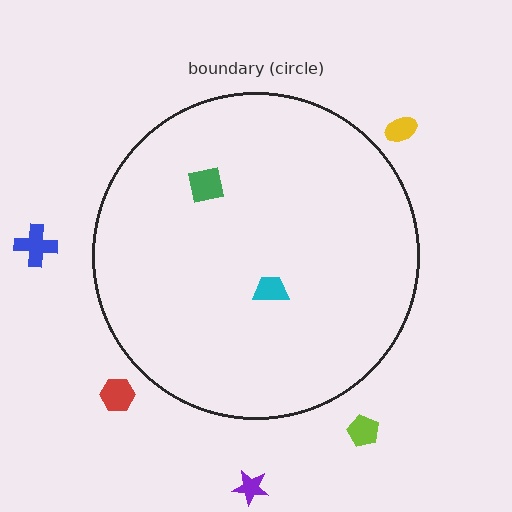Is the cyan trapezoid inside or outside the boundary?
Inside.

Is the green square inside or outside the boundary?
Inside.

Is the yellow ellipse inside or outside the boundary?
Outside.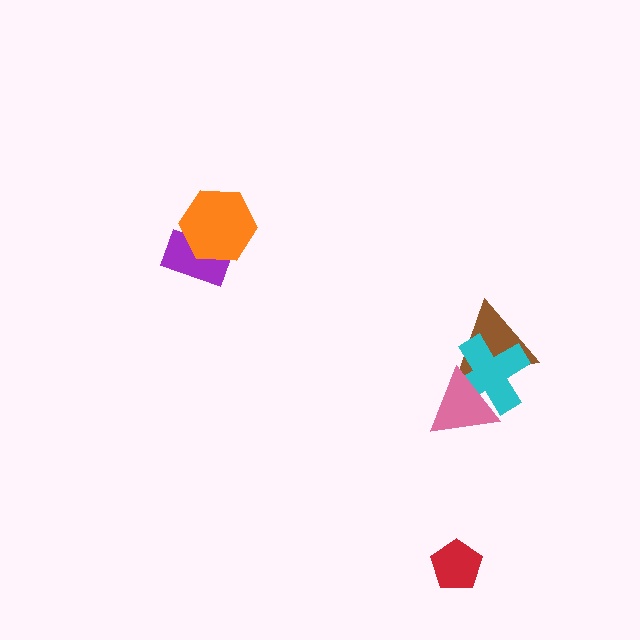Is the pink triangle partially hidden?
No, no other shape covers it.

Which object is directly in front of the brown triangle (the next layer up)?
The cyan cross is directly in front of the brown triangle.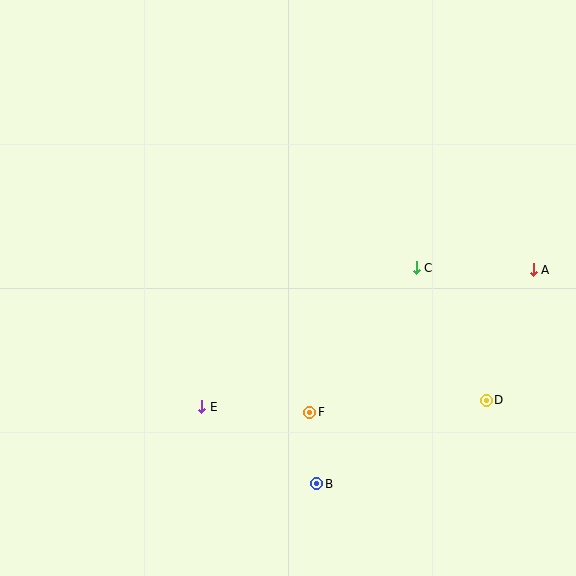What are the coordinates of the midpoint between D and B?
The midpoint between D and B is at (401, 442).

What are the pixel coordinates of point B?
Point B is at (317, 484).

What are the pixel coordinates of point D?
Point D is at (486, 400).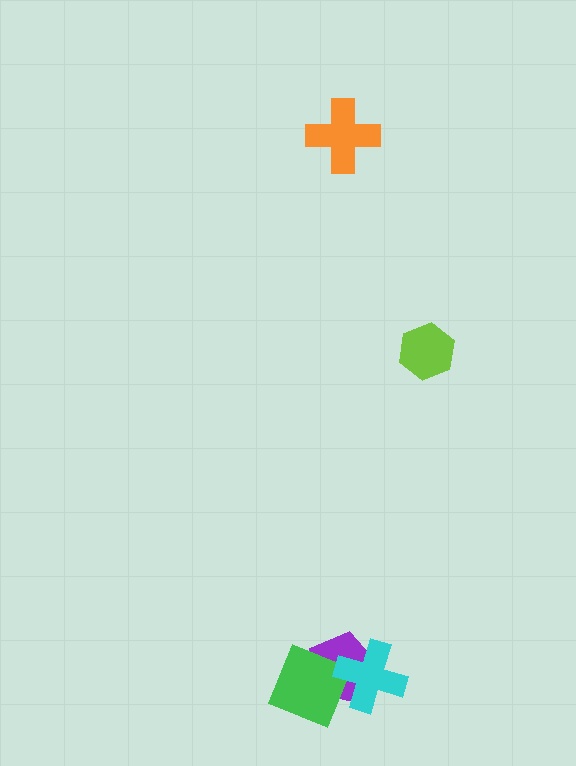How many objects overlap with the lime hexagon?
0 objects overlap with the lime hexagon.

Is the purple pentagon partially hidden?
Yes, it is partially covered by another shape.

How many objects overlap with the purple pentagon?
2 objects overlap with the purple pentagon.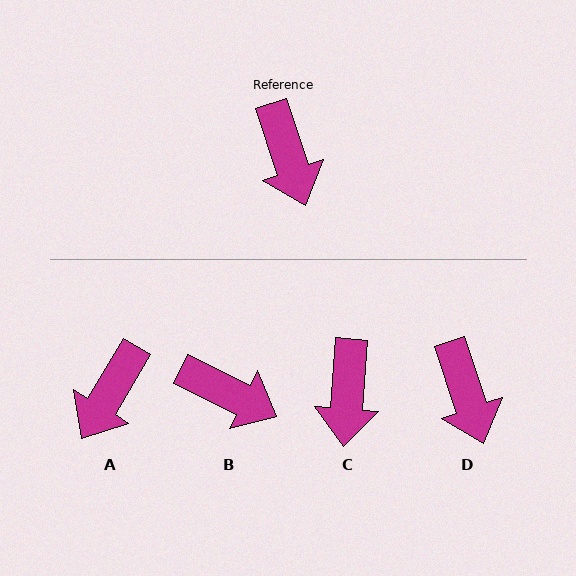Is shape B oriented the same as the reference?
No, it is off by about 46 degrees.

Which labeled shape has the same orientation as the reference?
D.